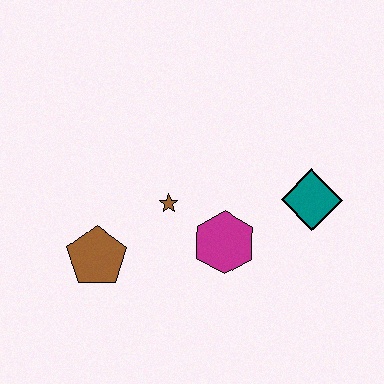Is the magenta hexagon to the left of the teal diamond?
Yes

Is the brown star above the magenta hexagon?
Yes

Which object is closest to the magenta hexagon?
The brown star is closest to the magenta hexagon.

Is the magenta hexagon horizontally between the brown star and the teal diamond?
Yes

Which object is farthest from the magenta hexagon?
The brown pentagon is farthest from the magenta hexagon.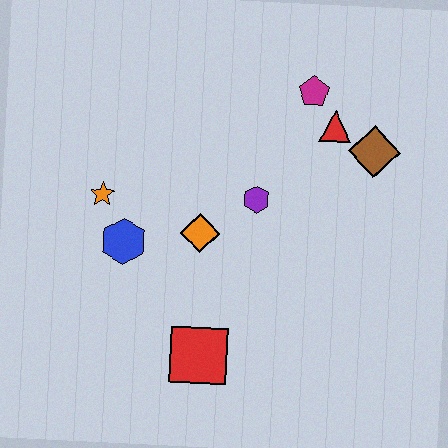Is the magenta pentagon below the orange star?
No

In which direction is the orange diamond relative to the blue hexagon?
The orange diamond is to the right of the blue hexagon.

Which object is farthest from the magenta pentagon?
The red square is farthest from the magenta pentagon.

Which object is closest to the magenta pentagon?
The red triangle is closest to the magenta pentagon.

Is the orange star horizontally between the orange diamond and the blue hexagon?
No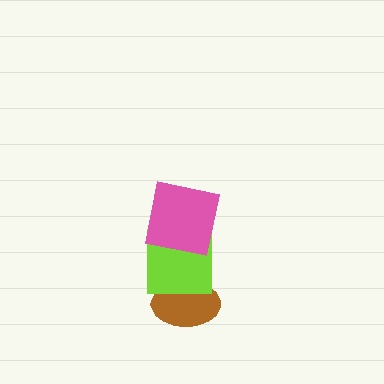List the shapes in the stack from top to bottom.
From top to bottom: the pink square, the lime square, the brown ellipse.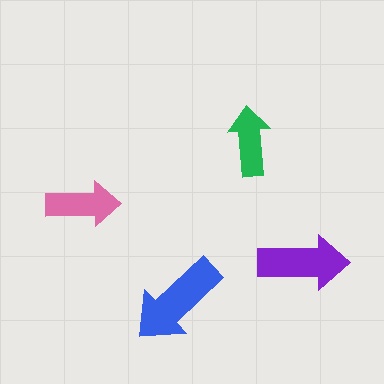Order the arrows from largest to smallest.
the blue one, the purple one, the pink one, the green one.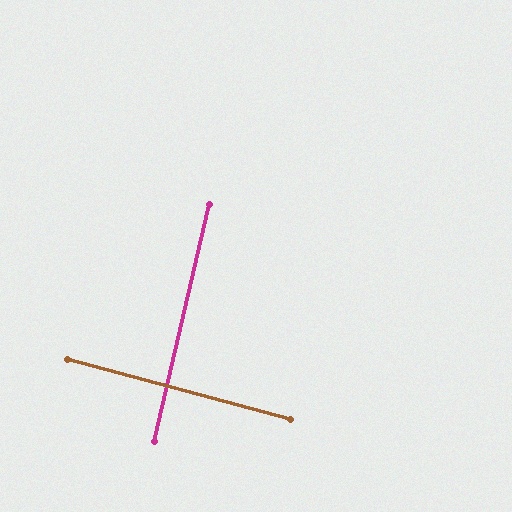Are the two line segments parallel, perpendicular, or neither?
Perpendicular — they meet at approximately 88°.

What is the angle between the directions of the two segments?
Approximately 88 degrees.